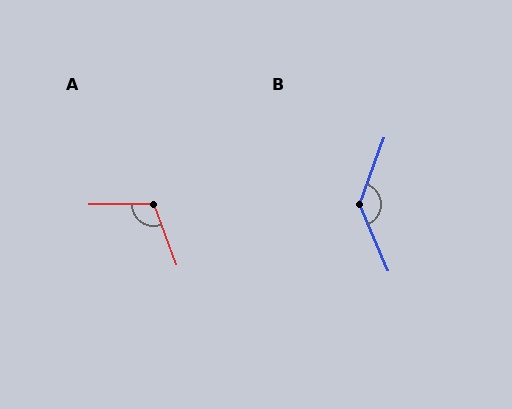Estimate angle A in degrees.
Approximately 110 degrees.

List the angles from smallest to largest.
A (110°), B (137°).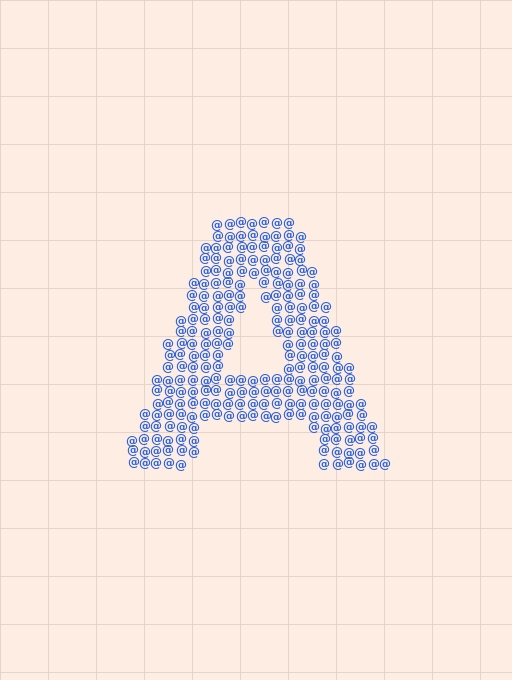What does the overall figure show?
The overall figure shows the letter A.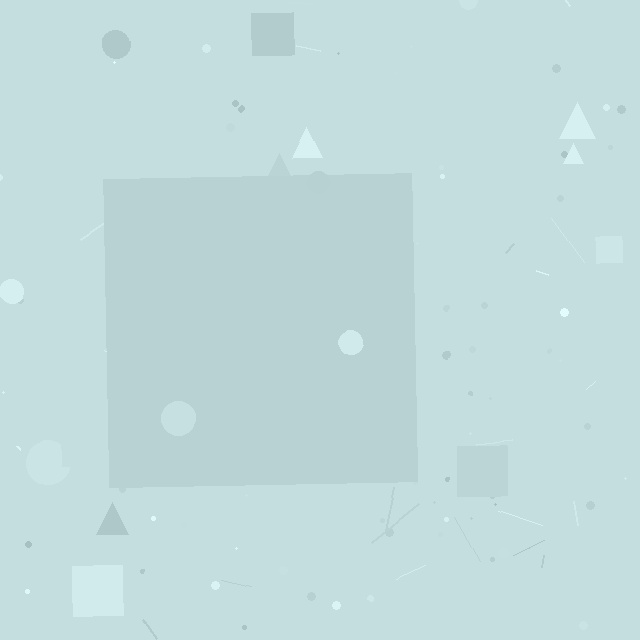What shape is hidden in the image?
A square is hidden in the image.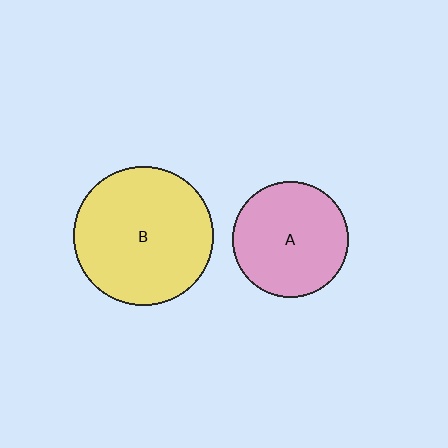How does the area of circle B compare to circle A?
Approximately 1.5 times.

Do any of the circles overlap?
No, none of the circles overlap.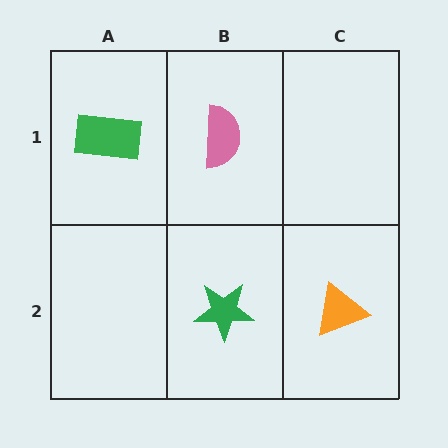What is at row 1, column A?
A green rectangle.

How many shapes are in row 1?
2 shapes.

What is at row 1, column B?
A pink semicircle.